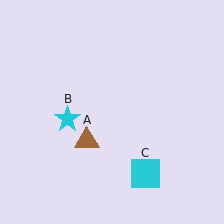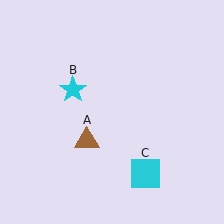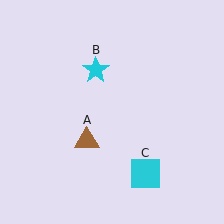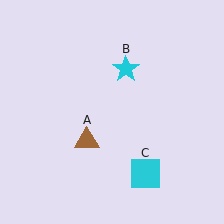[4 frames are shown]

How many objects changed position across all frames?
1 object changed position: cyan star (object B).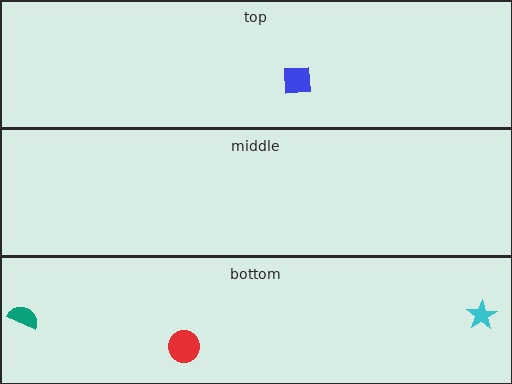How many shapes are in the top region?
1.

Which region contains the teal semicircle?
The bottom region.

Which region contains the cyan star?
The bottom region.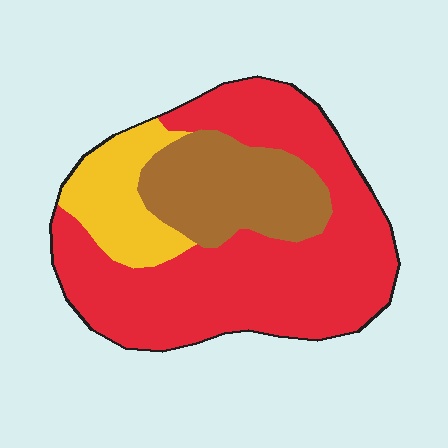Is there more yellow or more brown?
Brown.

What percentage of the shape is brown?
Brown takes up about one quarter (1/4) of the shape.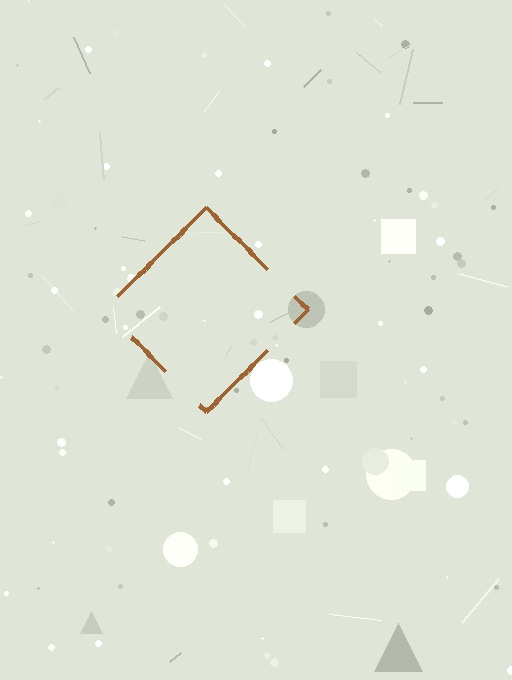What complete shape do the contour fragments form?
The contour fragments form a diamond.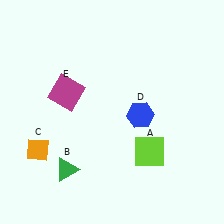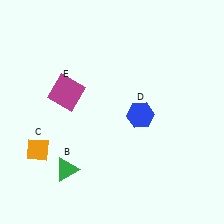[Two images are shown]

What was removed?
The lime square (A) was removed in Image 2.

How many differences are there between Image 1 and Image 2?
There is 1 difference between the two images.